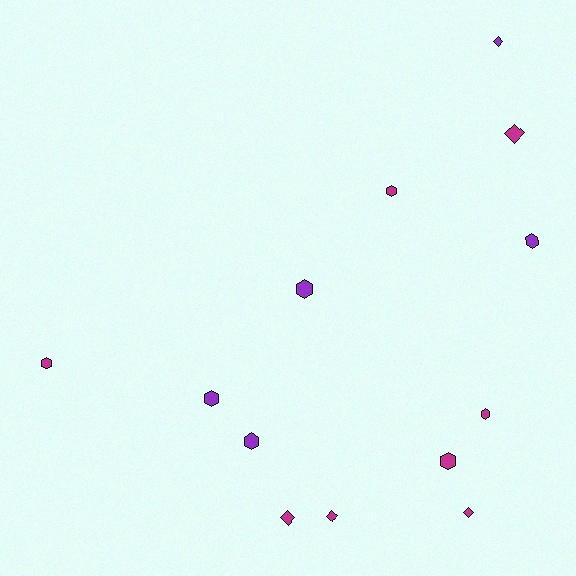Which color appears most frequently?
Magenta, with 8 objects.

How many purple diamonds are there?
There is 1 purple diamond.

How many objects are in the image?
There are 13 objects.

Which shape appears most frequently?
Hexagon, with 8 objects.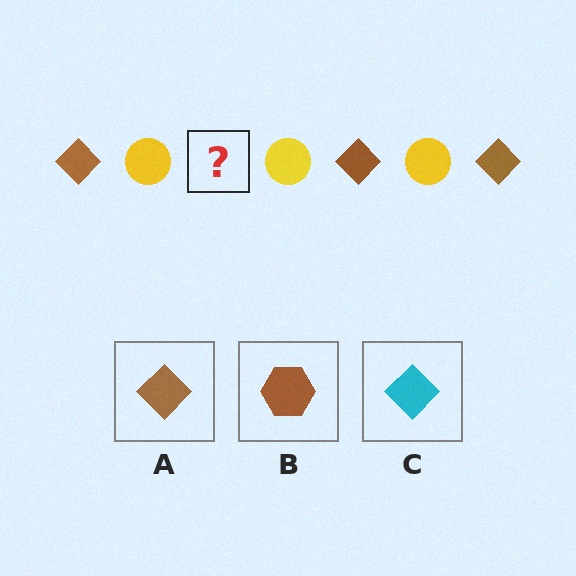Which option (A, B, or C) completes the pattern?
A.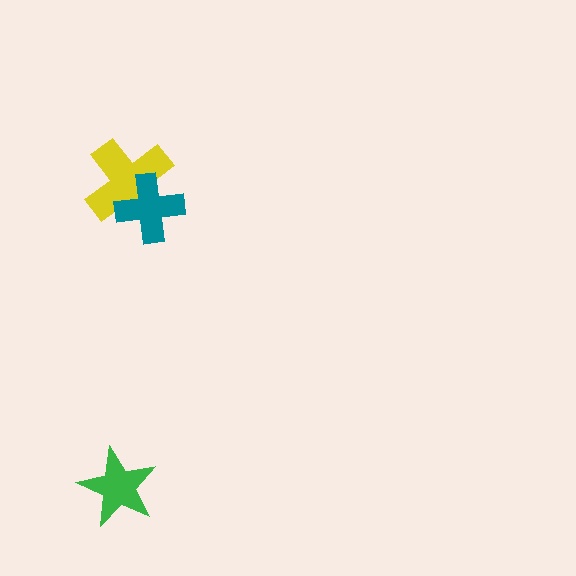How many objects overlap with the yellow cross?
1 object overlaps with the yellow cross.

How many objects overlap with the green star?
0 objects overlap with the green star.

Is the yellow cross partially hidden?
Yes, it is partially covered by another shape.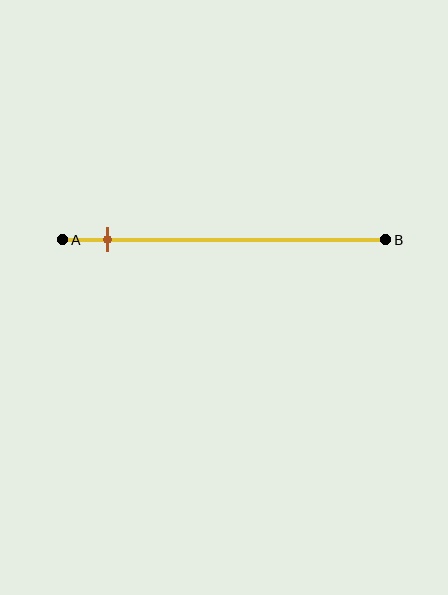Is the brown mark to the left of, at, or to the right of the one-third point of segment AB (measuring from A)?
The brown mark is to the left of the one-third point of segment AB.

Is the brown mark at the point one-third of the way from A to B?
No, the mark is at about 15% from A, not at the 33% one-third point.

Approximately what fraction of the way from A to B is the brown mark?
The brown mark is approximately 15% of the way from A to B.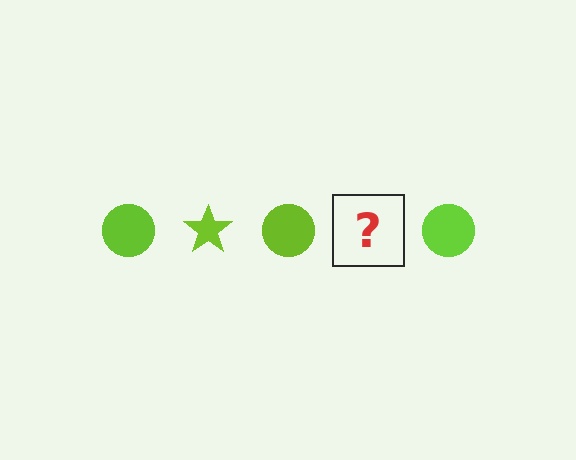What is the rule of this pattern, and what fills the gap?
The rule is that the pattern cycles through circle, star shapes in lime. The gap should be filled with a lime star.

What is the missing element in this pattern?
The missing element is a lime star.